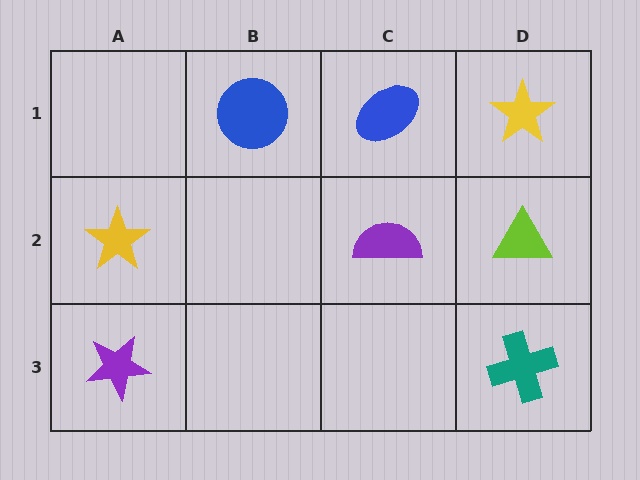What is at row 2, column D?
A lime triangle.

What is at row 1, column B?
A blue circle.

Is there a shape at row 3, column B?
No, that cell is empty.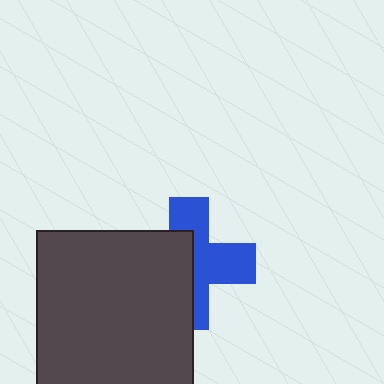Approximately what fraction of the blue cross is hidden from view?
Roughly 48% of the blue cross is hidden behind the dark gray square.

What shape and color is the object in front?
The object in front is a dark gray square.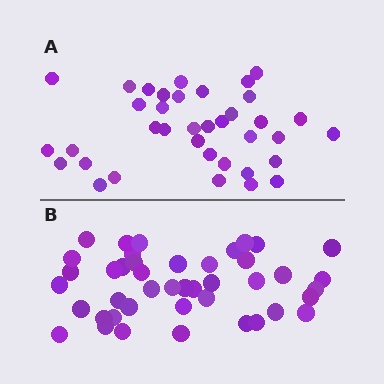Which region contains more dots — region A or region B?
Region B (the bottom region) has more dots.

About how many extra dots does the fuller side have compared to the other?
Region B has about 6 more dots than region A.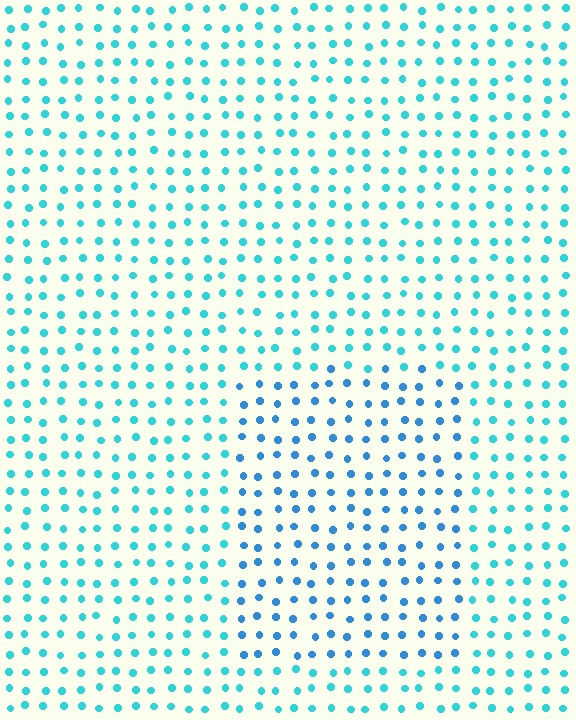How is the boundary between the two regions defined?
The boundary is defined purely by a slight shift in hue (about 26 degrees). Spacing, size, and orientation are identical on both sides.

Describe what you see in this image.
The image is filled with small cyan elements in a uniform arrangement. A rectangle-shaped region is visible where the elements are tinted to a slightly different hue, forming a subtle color boundary.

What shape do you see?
I see a rectangle.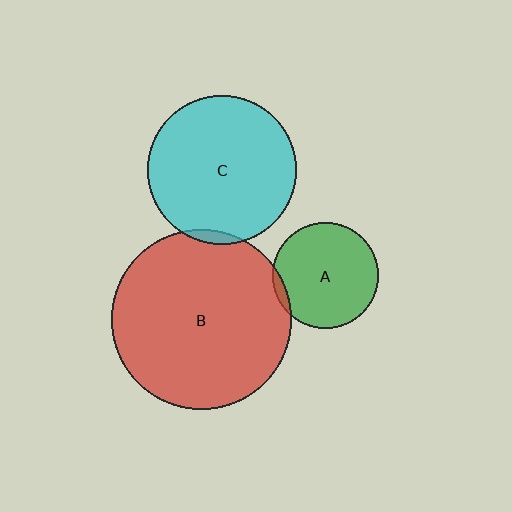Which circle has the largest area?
Circle B (red).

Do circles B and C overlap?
Yes.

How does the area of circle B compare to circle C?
Approximately 1.5 times.